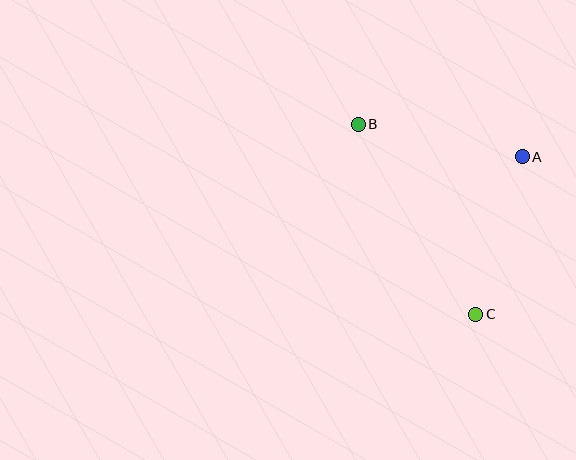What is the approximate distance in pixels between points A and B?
The distance between A and B is approximately 167 pixels.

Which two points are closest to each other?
Points A and C are closest to each other.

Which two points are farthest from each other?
Points B and C are farthest from each other.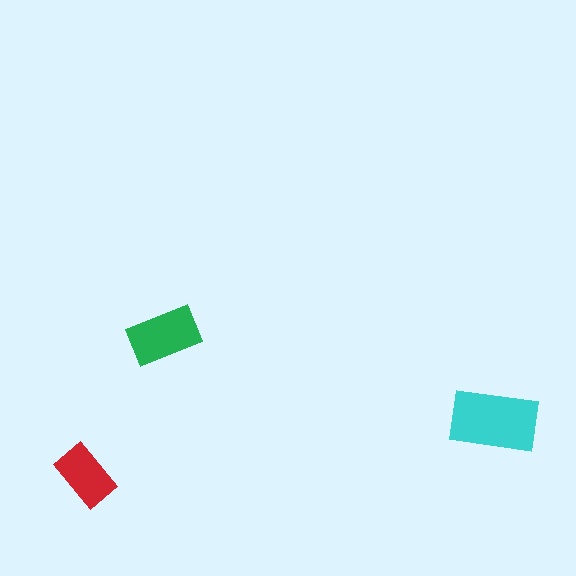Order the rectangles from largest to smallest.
the cyan one, the green one, the red one.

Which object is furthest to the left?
The red rectangle is leftmost.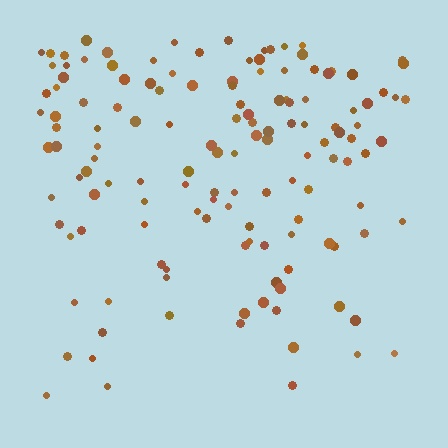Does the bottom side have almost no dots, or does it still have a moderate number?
Still a moderate number, just noticeably fewer than the top.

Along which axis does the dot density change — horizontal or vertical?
Vertical.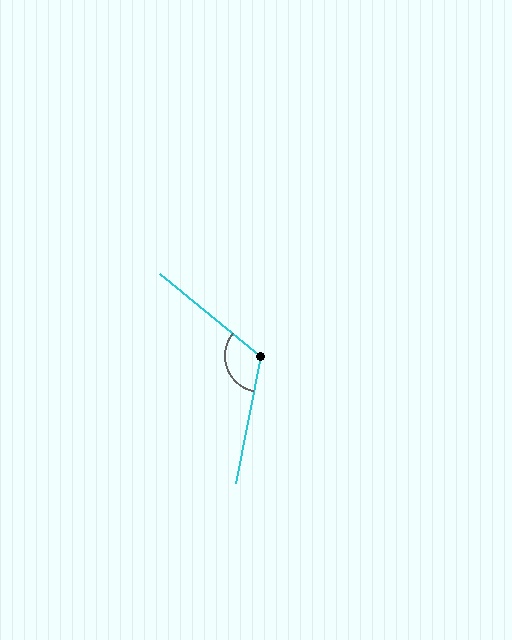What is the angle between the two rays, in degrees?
Approximately 118 degrees.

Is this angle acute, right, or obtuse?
It is obtuse.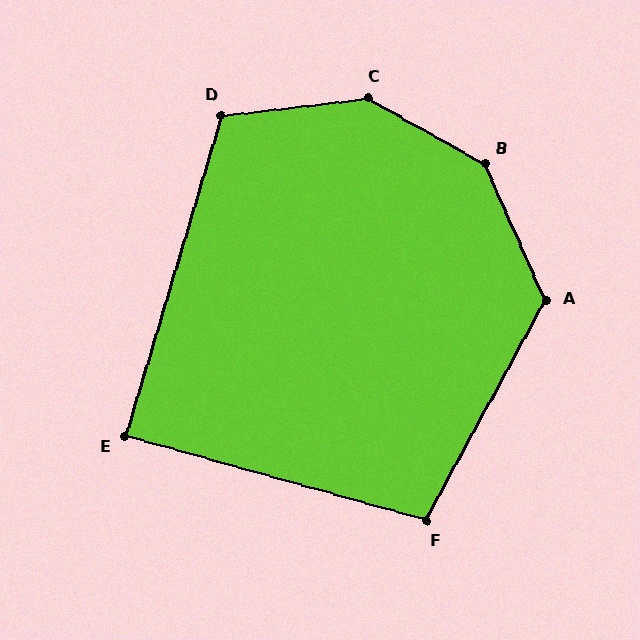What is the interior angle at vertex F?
Approximately 103 degrees (obtuse).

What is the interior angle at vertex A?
Approximately 127 degrees (obtuse).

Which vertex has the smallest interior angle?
E, at approximately 89 degrees.